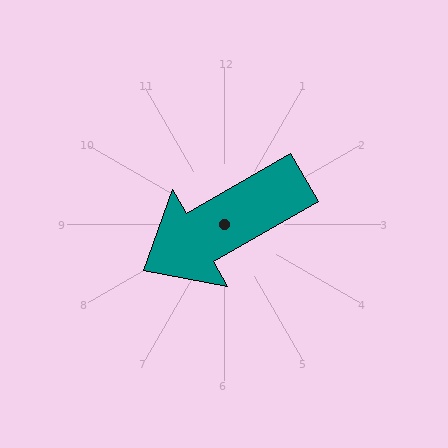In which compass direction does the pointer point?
Southwest.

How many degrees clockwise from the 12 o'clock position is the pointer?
Approximately 240 degrees.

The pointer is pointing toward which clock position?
Roughly 8 o'clock.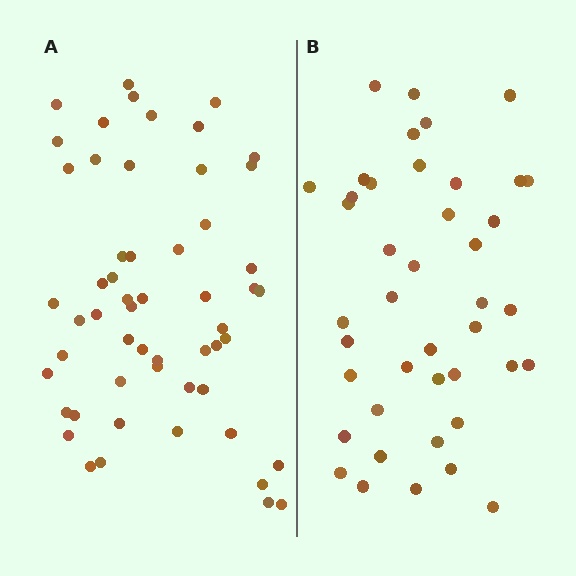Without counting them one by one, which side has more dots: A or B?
Region A (the left region) has more dots.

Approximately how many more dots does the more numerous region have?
Region A has approximately 15 more dots than region B.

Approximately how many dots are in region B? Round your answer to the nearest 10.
About 40 dots. (The exact count is 42, which rounds to 40.)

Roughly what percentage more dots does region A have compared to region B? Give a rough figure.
About 30% more.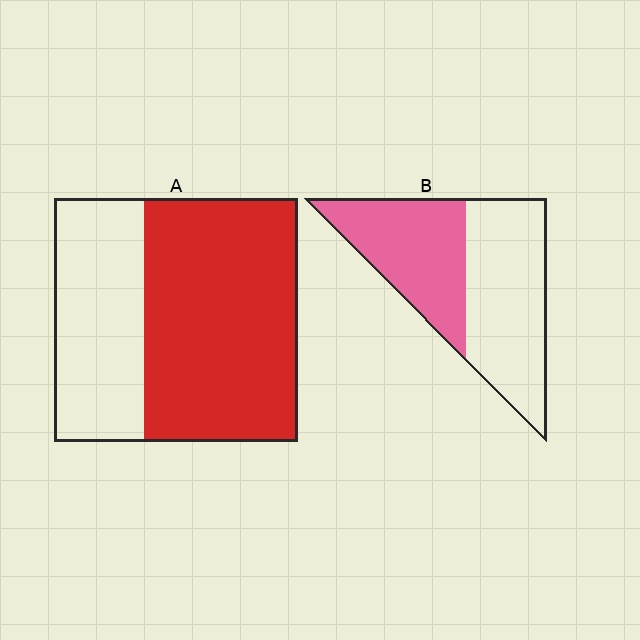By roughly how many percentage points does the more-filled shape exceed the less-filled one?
By roughly 20 percentage points (A over B).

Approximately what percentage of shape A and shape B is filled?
A is approximately 65% and B is approximately 45%.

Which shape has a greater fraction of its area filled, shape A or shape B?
Shape A.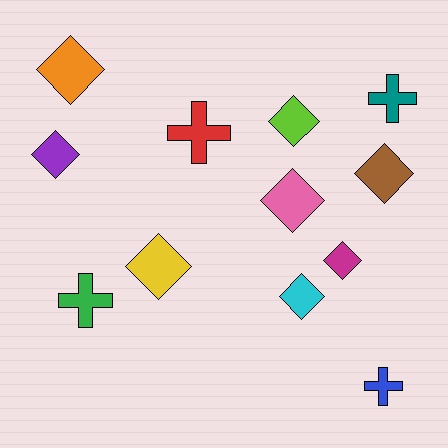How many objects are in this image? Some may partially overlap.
There are 12 objects.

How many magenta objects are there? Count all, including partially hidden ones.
There is 1 magenta object.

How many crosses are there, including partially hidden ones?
There are 4 crosses.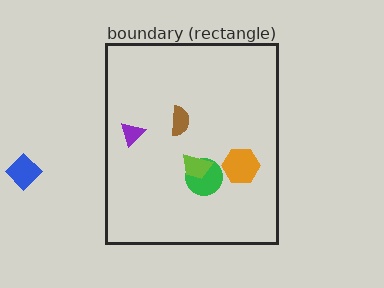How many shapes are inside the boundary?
5 inside, 1 outside.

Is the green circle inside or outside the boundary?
Inside.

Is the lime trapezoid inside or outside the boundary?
Inside.